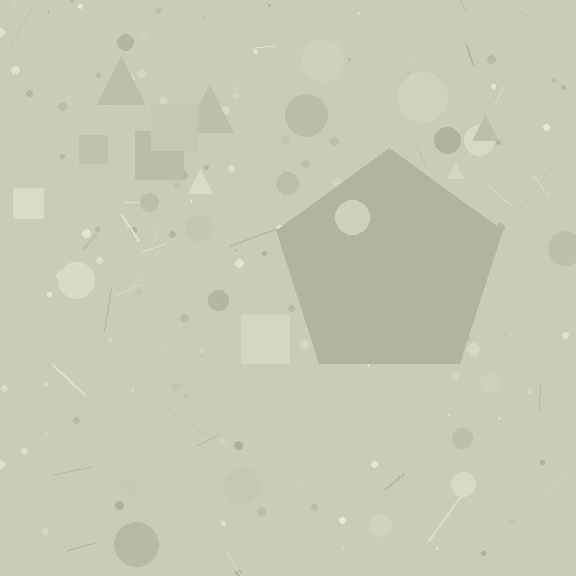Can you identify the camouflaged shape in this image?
The camouflaged shape is a pentagon.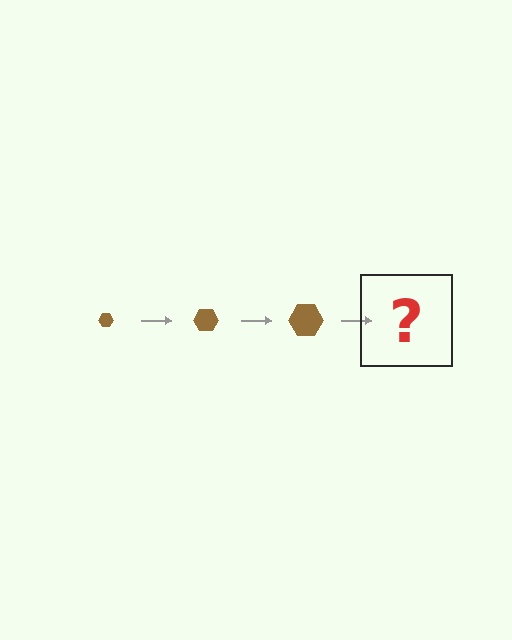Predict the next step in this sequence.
The next step is a brown hexagon, larger than the previous one.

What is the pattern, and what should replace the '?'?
The pattern is that the hexagon gets progressively larger each step. The '?' should be a brown hexagon, larger than the previous one.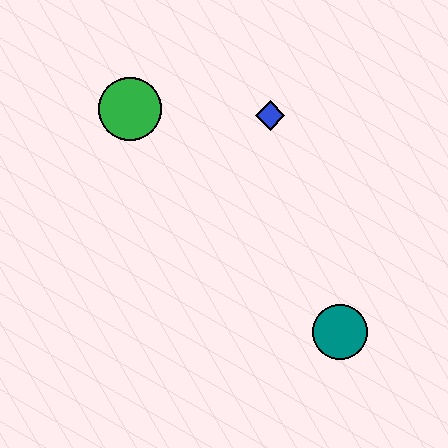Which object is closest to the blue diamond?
The green circle is closest to the blue diamond.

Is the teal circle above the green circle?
No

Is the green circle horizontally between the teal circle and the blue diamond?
No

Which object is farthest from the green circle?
The teal circle is farthest from the green circle.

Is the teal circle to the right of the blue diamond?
Yes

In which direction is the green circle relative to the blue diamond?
The green circle is to the left of the blue diamond.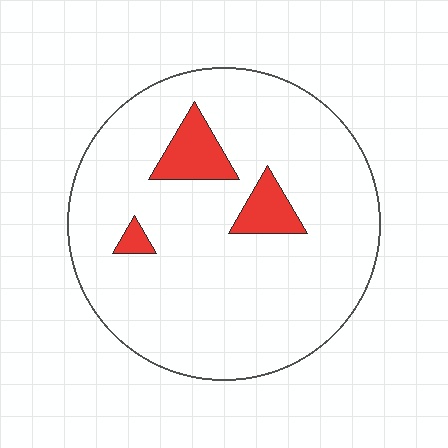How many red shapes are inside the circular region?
3.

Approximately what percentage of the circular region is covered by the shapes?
Approximately 10%.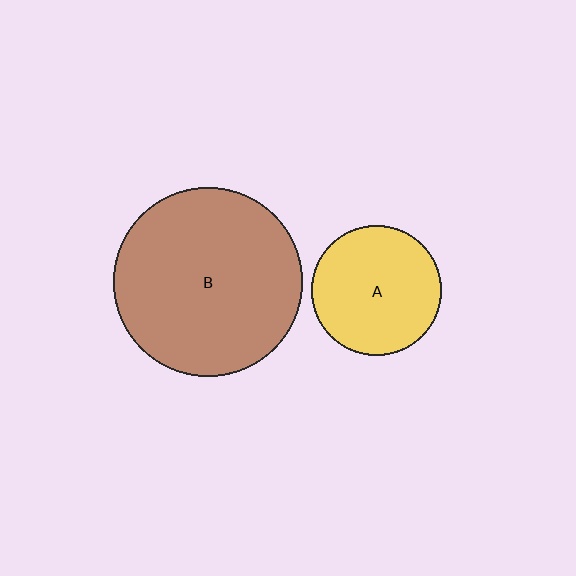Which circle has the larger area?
Circle B (brown).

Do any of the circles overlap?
No, none of the circles overlap.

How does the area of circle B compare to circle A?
Approximately 2.1 times.